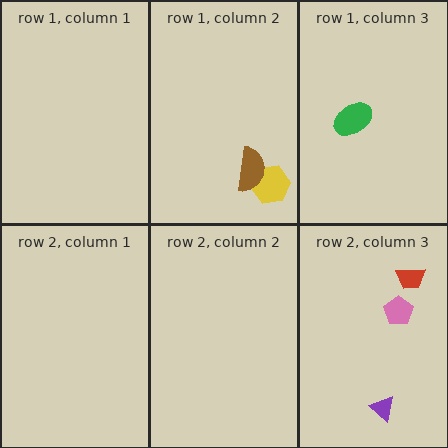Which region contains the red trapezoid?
The row 2, column 3 region.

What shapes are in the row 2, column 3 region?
The purple triangle, the pink pentagon, the red trapezoid.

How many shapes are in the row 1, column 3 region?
1.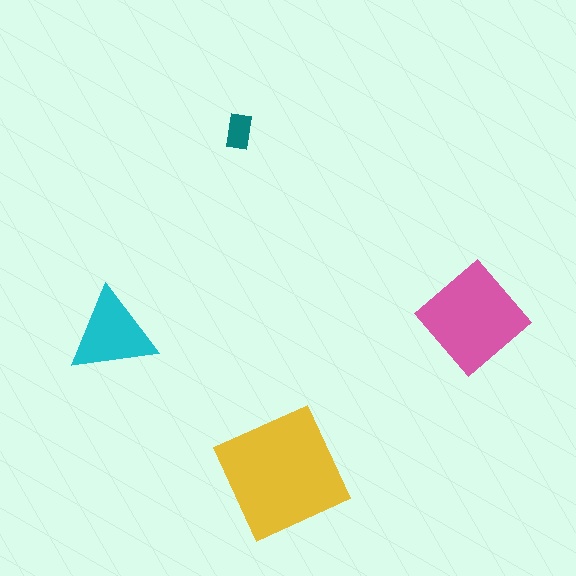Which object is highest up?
The teal rectangle is topmost.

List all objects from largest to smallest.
The yellow square, the pink diamond, the cyan triangle, the teal rectangle.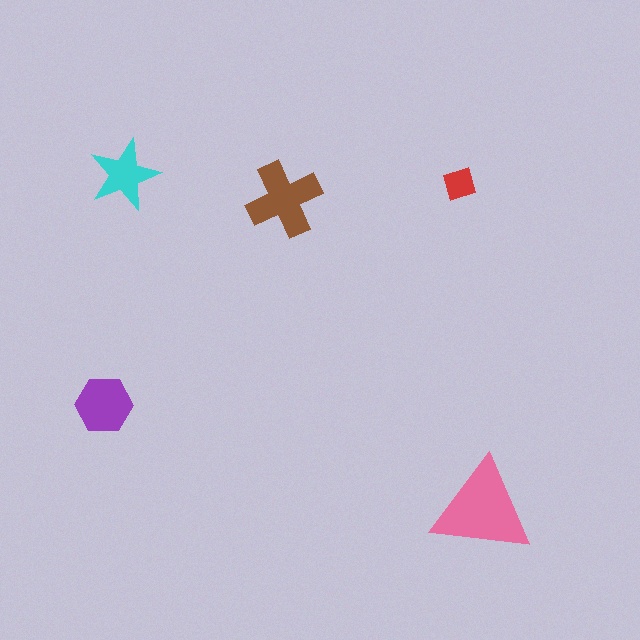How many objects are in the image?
There are 5 objects in the image.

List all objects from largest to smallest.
The pink triangle, the brown cross, the purple hexagon, the cyan star, the red diamond.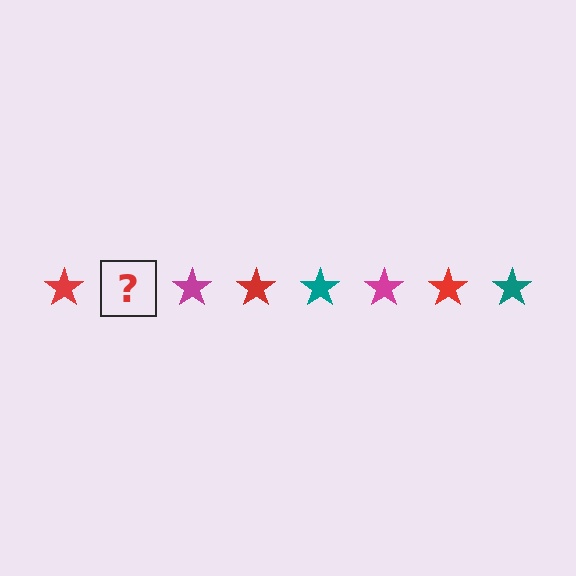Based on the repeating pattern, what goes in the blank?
The blank should be a teal star.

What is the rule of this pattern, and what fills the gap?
The rule is that the pattern cycles through red, teal, magenta stars. The gap should be filled with a teal star.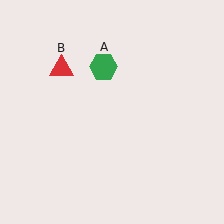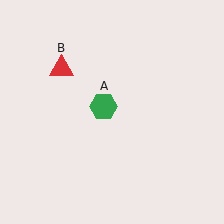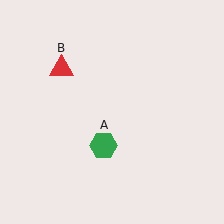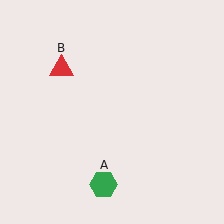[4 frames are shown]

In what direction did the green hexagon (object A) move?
The green hexagon (object A) moved down.